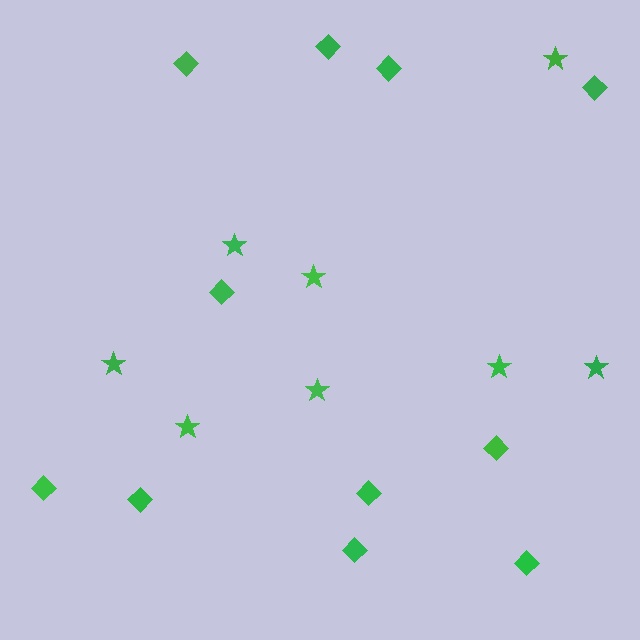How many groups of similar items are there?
There are 2 groups: one group of stars (8) and one group of diamonds (11).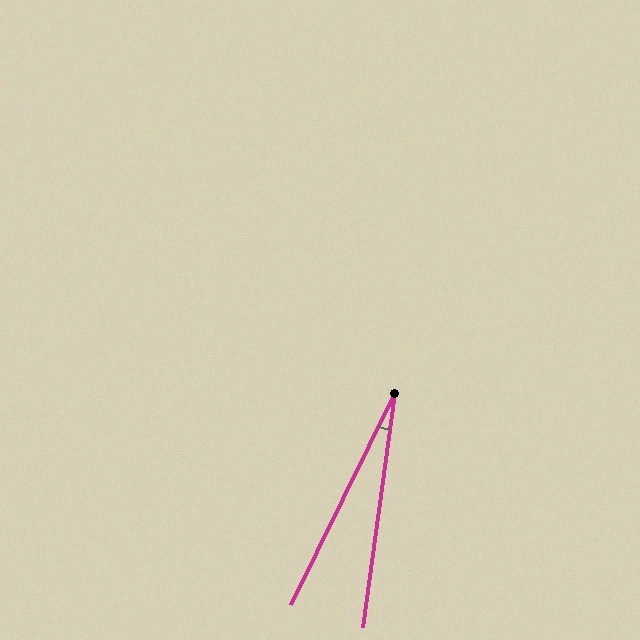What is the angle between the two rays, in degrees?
Approximately 18 degrees.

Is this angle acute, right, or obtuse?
It is acute.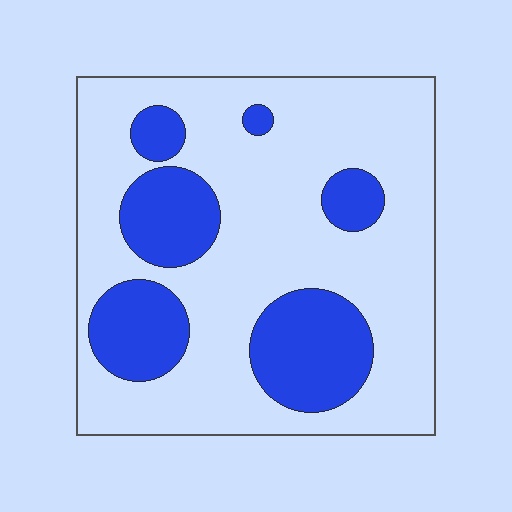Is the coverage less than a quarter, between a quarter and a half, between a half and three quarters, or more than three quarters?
Between a quarter and a half.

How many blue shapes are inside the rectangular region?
6.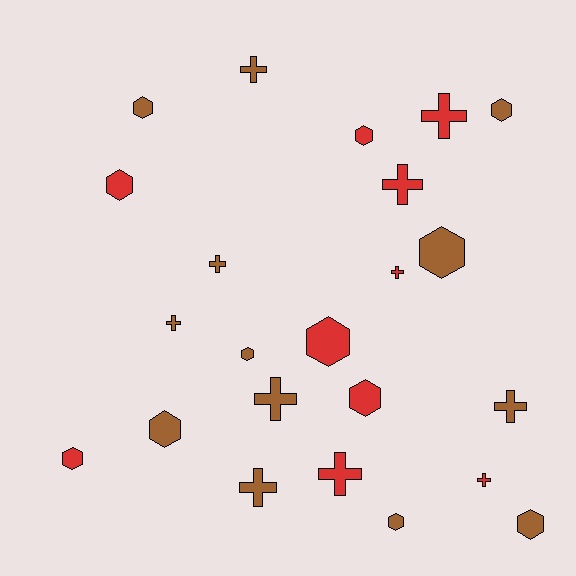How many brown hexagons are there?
There are 7 brown hexagons.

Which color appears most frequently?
Brown, with 13 objects.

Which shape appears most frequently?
Hexagon, with 12 objects.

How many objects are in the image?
There are 23 objects.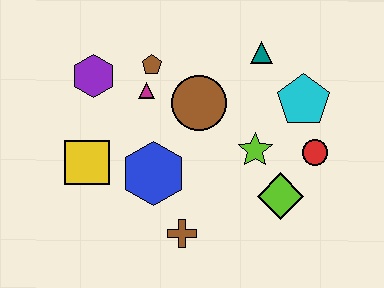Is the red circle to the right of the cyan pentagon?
Yes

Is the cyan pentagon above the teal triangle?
No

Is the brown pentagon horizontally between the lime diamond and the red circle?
No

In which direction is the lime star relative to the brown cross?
The lime star is above the brown cross.